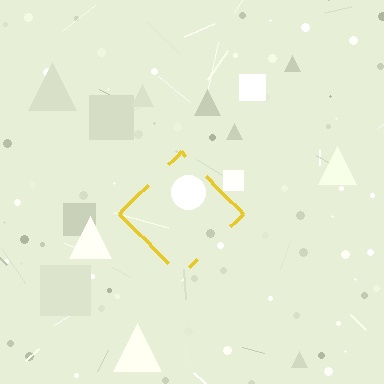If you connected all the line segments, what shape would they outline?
They would outline a diamond.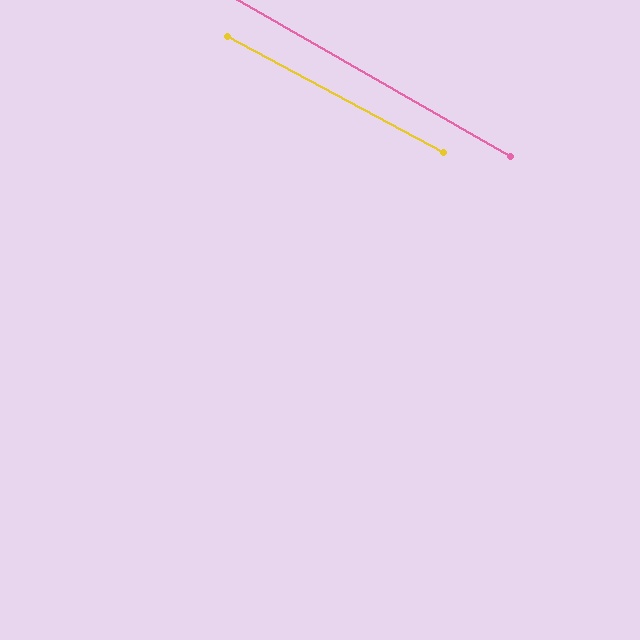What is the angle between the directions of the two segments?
Approximately 2 degrees.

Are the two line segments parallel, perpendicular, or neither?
Parallel — their directions differ by only 1.8°.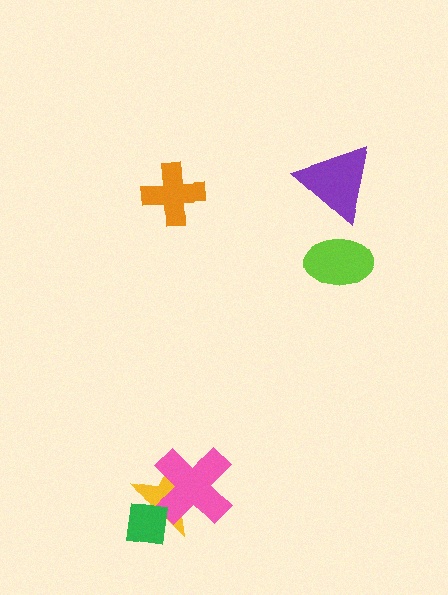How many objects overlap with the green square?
2 objects overlap with the green square.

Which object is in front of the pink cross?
The green square is in front of the pink cross.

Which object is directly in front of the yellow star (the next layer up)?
The pink cross is directly in front of the yellow star.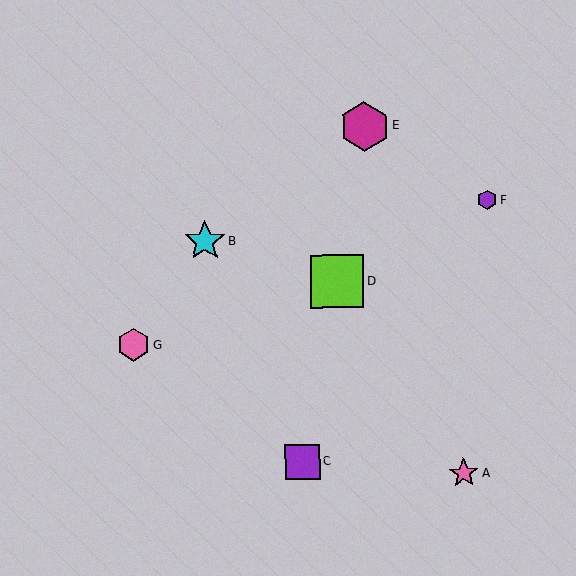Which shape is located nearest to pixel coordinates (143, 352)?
The pink hexagon (labeled G) at (133, 345) is nearest to that location.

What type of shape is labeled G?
Shape G is a pink hexagon.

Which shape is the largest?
The lime square (labeled D) is the largest.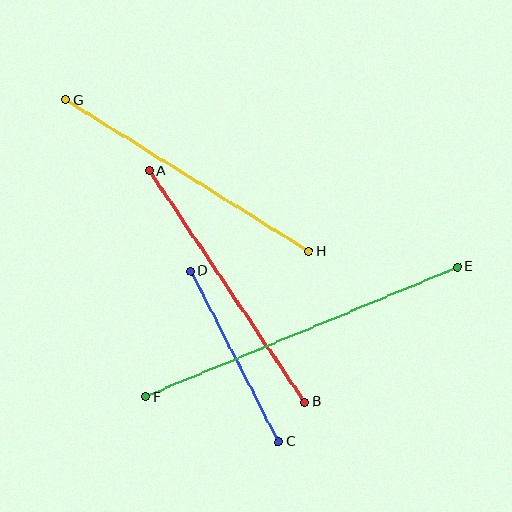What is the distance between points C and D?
The distance is approximately 192 pixels.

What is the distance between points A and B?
The distance is approximately 279 pixels.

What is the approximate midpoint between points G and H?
The midpoint is at approximately (187, 176) pixels.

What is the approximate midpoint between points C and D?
The midpoint is at approximately (235, 356) pixels.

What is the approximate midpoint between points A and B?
The midpoint is at approximately (227, 286) pixels.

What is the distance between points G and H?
The distance is approximately 286 pixels.